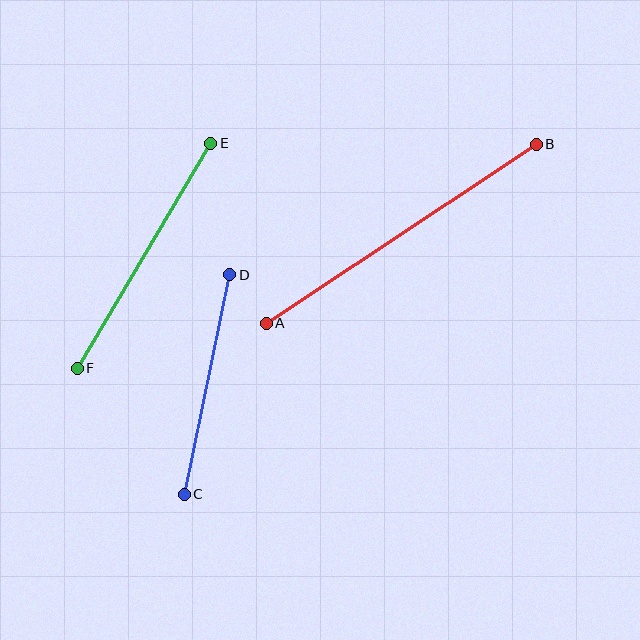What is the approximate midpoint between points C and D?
The midpoint is at approximately (207, 384) pixels.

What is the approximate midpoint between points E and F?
The midpoint is at approximately (144, 256) pixels.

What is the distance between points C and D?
The distance is approximately 225 pixels.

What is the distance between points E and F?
The distance is approximately 262 pixels.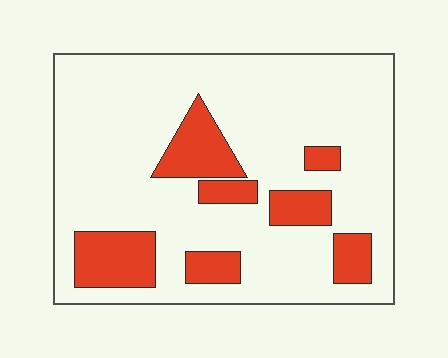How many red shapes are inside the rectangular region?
7.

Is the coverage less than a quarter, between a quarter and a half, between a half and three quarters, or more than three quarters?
Less than a quarter.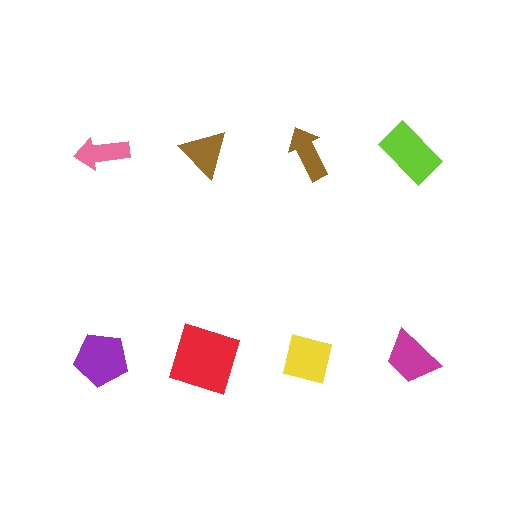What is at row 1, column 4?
A lime rectangle.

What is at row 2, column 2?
A red square.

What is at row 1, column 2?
A brown triangle.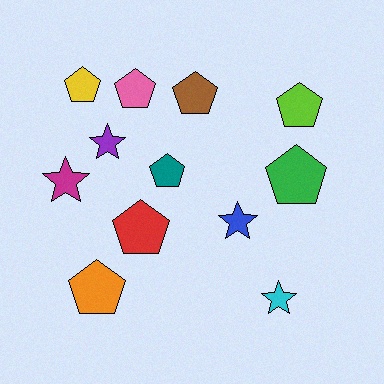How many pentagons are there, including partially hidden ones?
There are 8 pentagons.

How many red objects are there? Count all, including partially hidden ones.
There is 1 red object.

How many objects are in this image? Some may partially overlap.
There are 12 objects.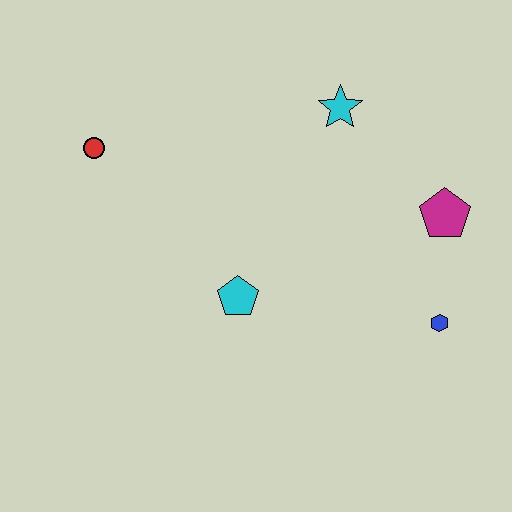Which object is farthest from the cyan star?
The red circle is farthest from the cyan star.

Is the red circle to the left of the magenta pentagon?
Yes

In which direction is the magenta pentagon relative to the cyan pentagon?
The magenta pentagon is to the right of the cyan pentagon.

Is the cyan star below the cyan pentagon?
No